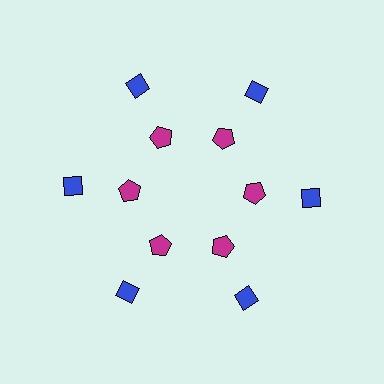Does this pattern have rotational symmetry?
Yes, this pattern has 6-fold rotational symmetry. It looks the same after rotating 60 degrees around the center.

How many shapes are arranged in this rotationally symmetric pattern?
There are 12 shapes, arranged in 6 groups of 2.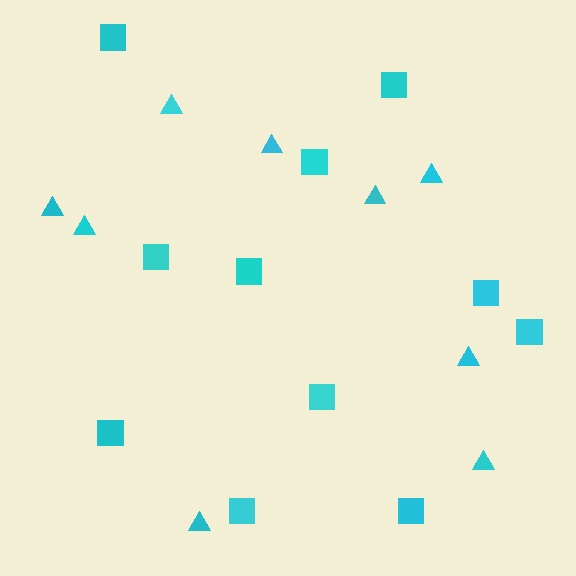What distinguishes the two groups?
There are 2 groups: one group of triangles (9) and one group of squares (11).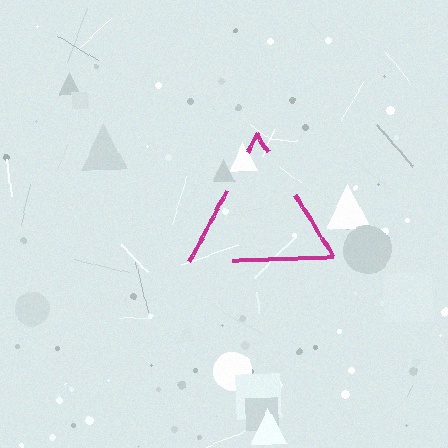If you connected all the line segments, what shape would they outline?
They would outline a triangle.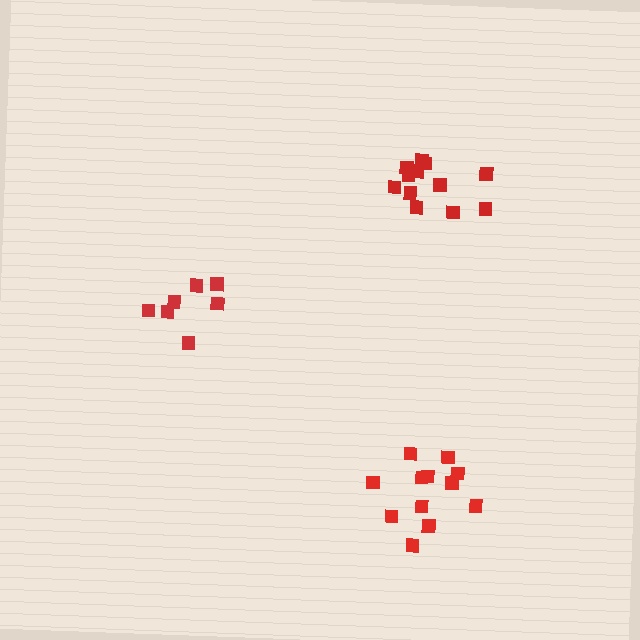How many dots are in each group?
Group 1: 12 dots, Group 2: 12 dots, Group 3: 7 dots (31 total).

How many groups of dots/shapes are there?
There are 3 groups.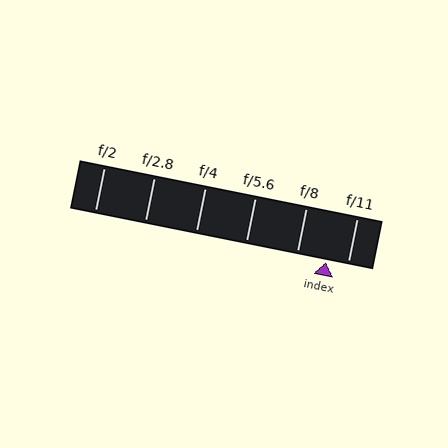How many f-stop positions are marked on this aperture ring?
There are 6 f-stop positions marked.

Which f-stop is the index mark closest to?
The index mark is closest to f/11.